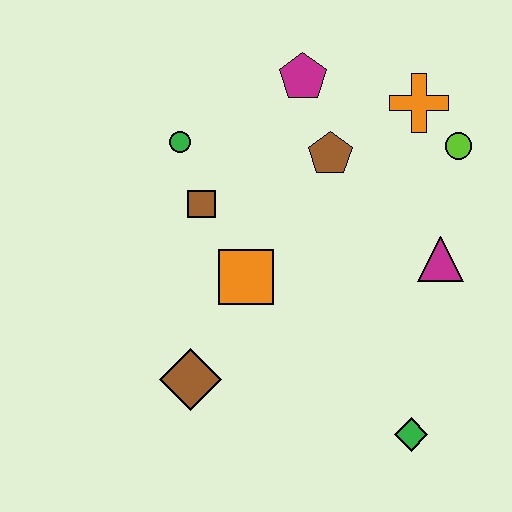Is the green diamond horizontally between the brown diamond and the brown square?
No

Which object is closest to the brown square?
The green circle is closest to the brown square.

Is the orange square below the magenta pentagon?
Yes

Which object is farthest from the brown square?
The green diamond is farthest from the brown square.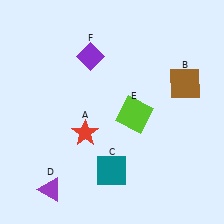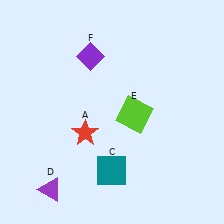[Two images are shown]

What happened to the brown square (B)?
The brown square (B) was removed in Image 2. It was in the top-right area of Image 1.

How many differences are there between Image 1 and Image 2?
There is 1 difference between the two images.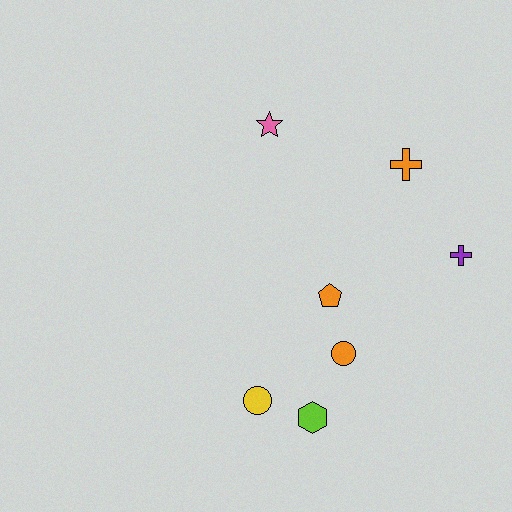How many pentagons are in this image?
There is 1 pentagon.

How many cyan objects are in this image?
There are no cyan objects.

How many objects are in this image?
There are 7 objects.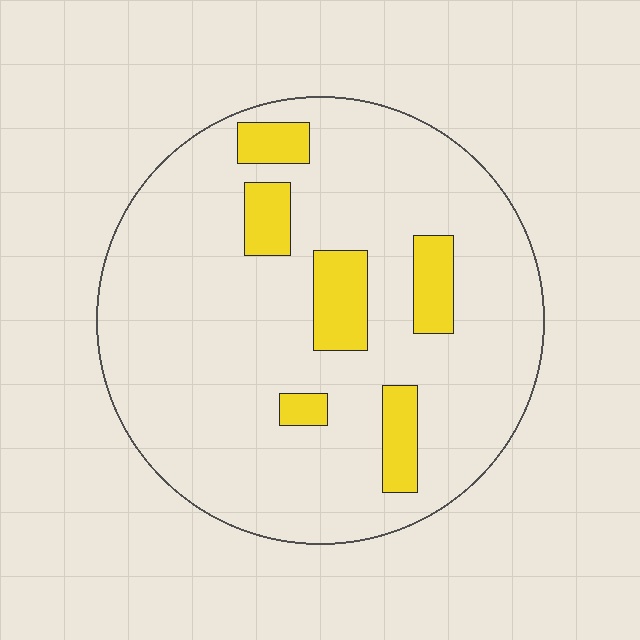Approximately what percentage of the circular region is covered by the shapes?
Approximately 15%.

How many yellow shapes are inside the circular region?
6.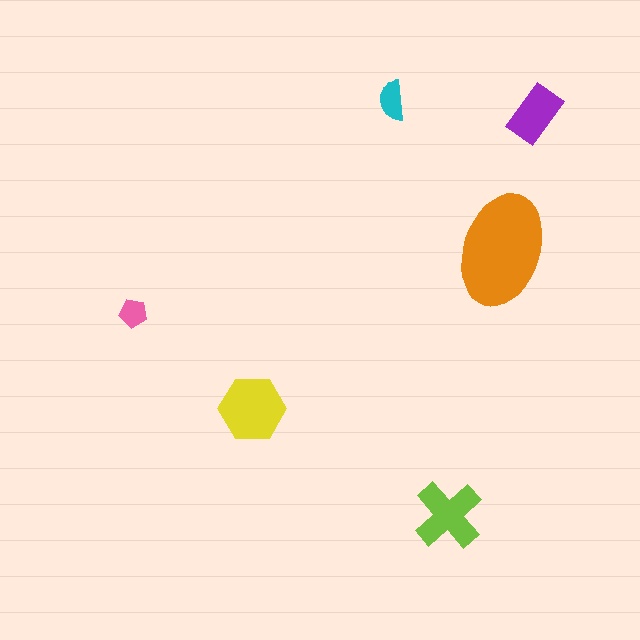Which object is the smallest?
The pink pentagon.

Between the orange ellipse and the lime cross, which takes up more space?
The orange ellipse.